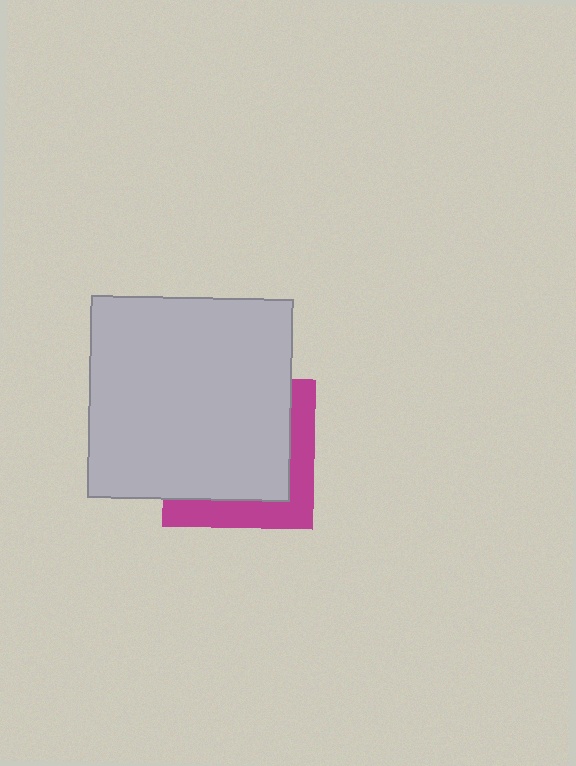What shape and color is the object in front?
The object in front is a light gray square.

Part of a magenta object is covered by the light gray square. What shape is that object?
It is a square.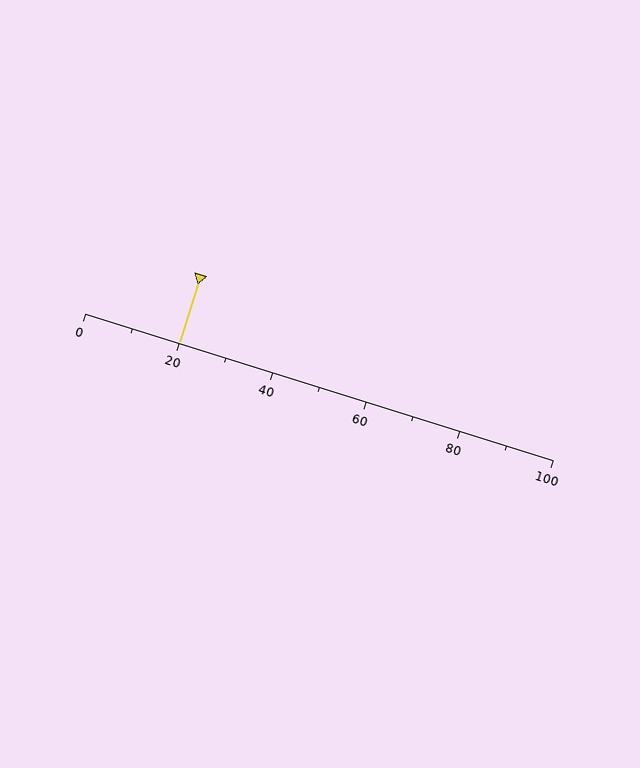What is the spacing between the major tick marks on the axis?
The major ticks are spaced 20 apart.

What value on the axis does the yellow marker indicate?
The marker indicates approximately 20.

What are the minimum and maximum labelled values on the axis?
The axis runs from 0 to 100.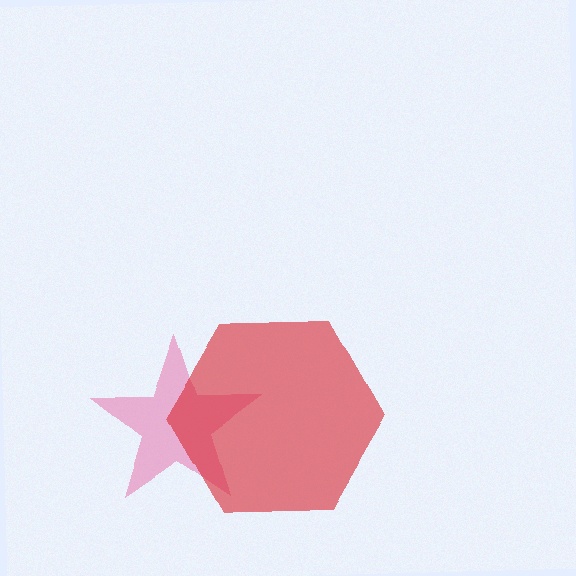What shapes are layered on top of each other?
The layered shapes are: a pink star, a red hexagon.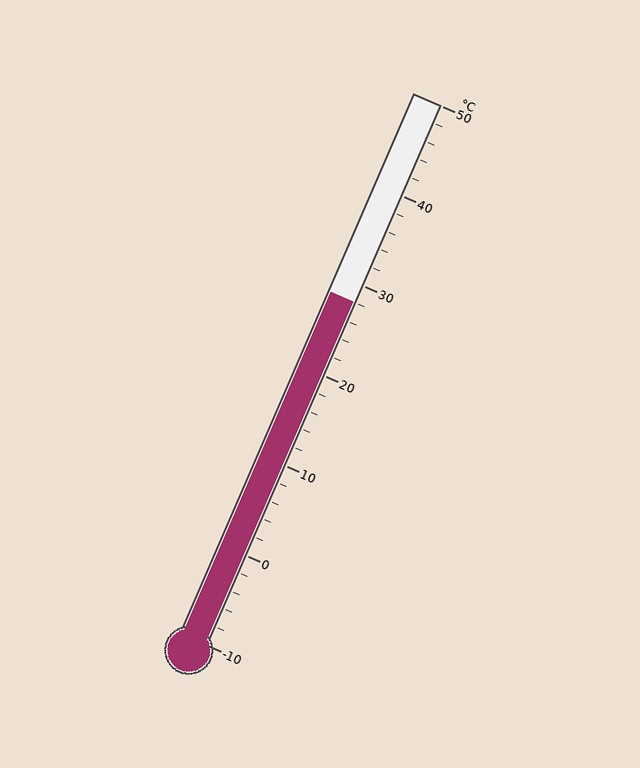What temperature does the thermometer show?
The thermometer shows approximately 28°C.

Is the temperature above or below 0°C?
The temperature is above 0°C.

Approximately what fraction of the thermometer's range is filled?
The thermometer is filled to approximately 65% of its range.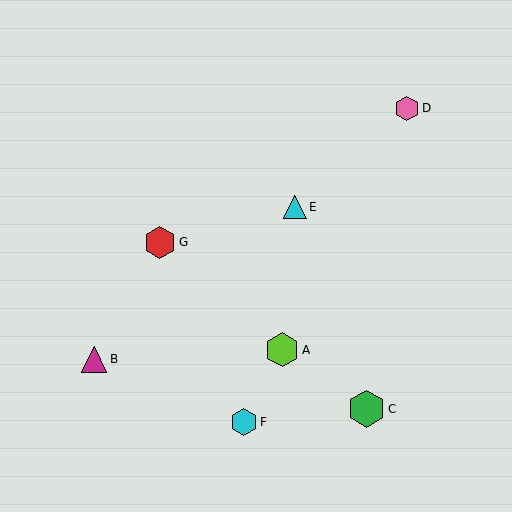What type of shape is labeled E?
Shape E is a cyan triangle.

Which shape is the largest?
The green hexagon (labeled C) is the largest.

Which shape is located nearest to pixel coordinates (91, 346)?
The magenta triangle (labeled B) at (94, 359) is nearest to that location.